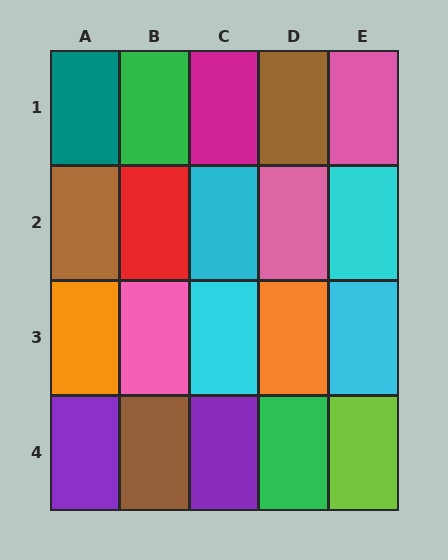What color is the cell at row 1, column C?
Magenta.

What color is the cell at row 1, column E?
Pink.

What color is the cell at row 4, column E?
Lime.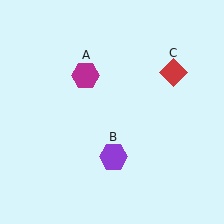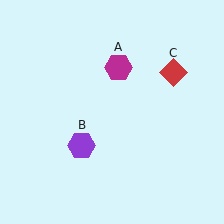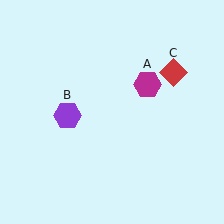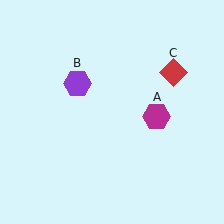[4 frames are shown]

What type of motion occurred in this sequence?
The magenta hexagon (object A), purple hexagon (object B) rotated clockwise around the center of the scene.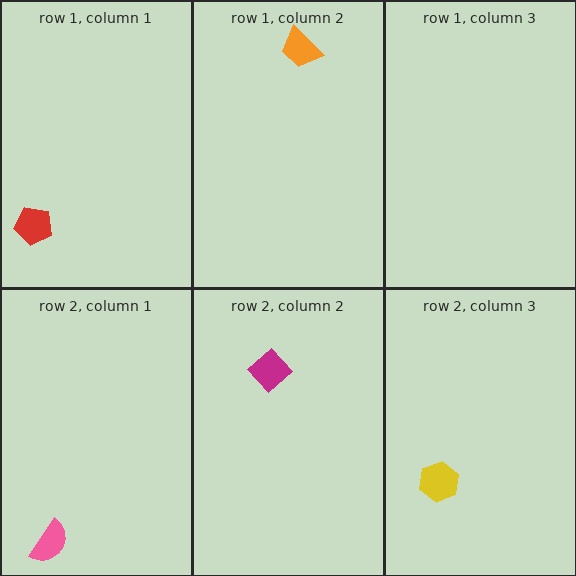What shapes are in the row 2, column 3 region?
The yellow hexagon.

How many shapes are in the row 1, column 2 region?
1.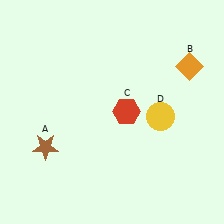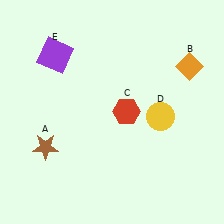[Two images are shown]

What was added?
A purple square (E) was added in Image 2.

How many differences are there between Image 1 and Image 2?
There is 1 difference between the two images.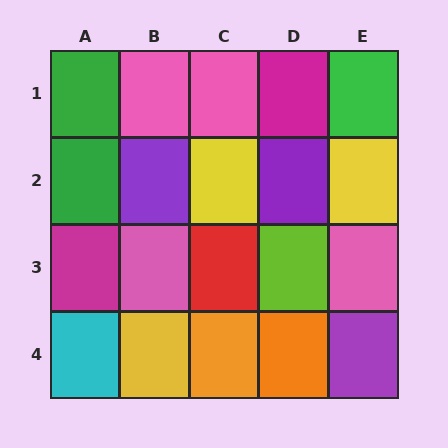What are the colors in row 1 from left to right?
Green, pink, pink, magenta, green.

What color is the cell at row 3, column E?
Pink.